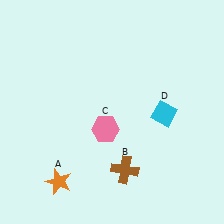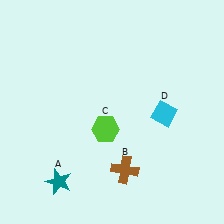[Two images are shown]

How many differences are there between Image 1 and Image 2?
There are 2 differences between the two images.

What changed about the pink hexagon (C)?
In Image 1, C is pink. In Image 2, it changed to lime.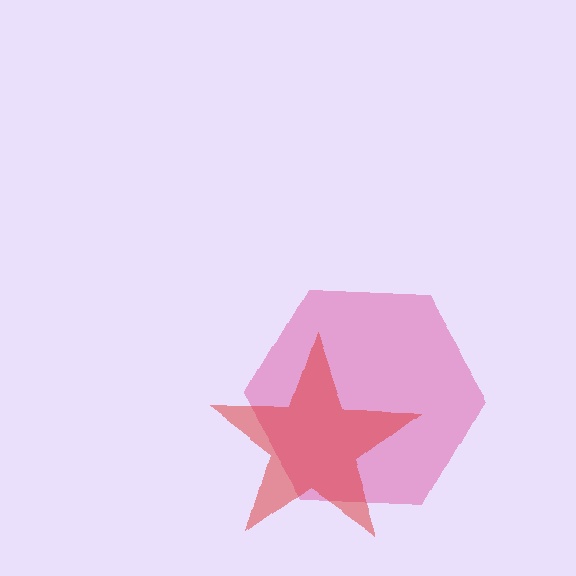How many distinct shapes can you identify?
There are 2 distinct shapes: a pink hexagon, a red star.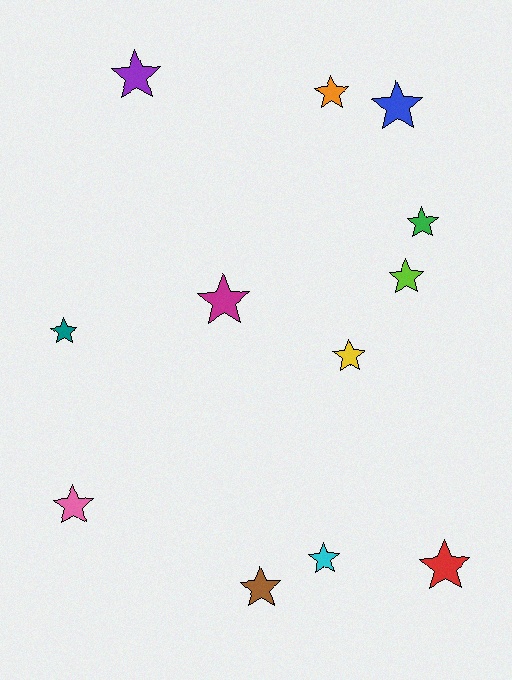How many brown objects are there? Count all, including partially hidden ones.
There is 1 brown object.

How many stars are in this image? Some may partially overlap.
There are 12 stars.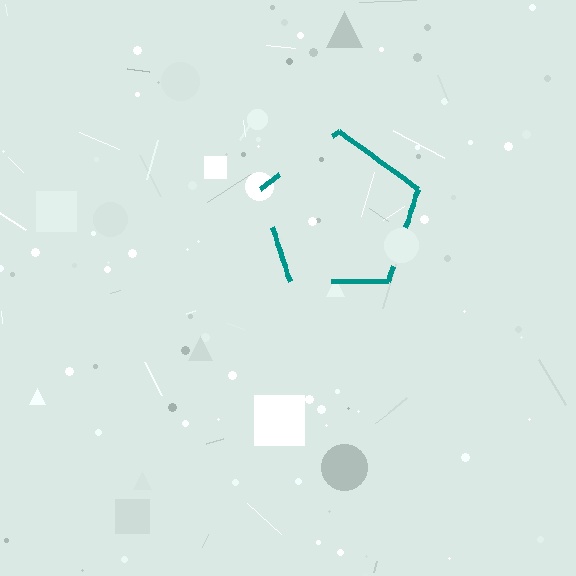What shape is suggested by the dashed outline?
The dashed outline suggests a pentagon.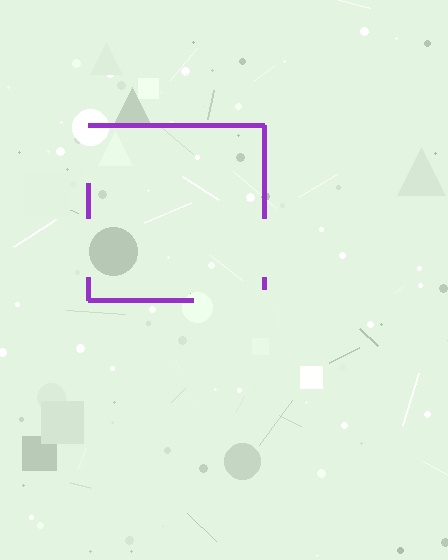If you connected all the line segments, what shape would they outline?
They would outline a square.